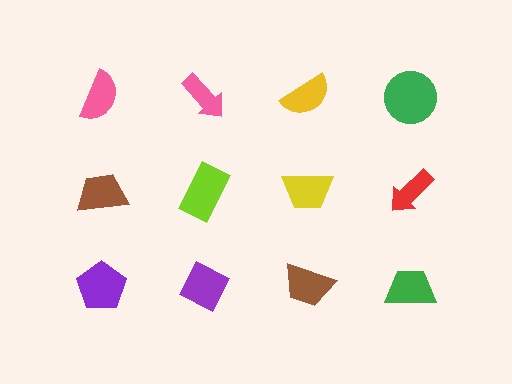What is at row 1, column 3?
A yellow semicircle.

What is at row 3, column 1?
A purple pentagon.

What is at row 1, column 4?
A green circle.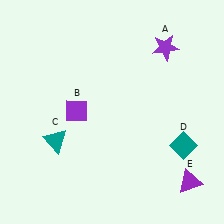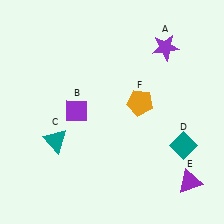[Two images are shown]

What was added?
An orange pentagon (F) was added in Image 2.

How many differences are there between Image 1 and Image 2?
There is 1 difference between the two images.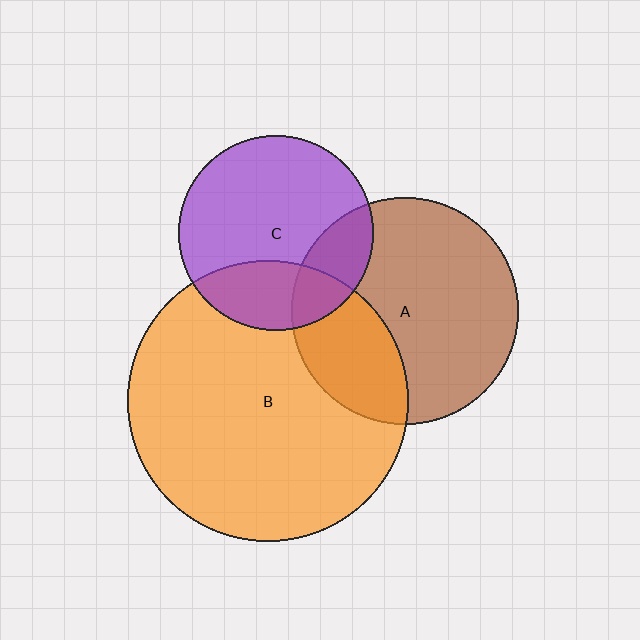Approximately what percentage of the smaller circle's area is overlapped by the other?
Approximately 25%.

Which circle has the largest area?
Circle B (orange).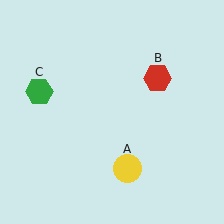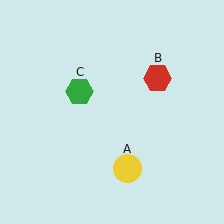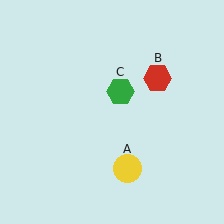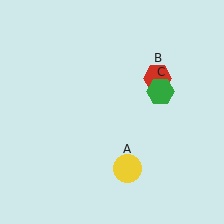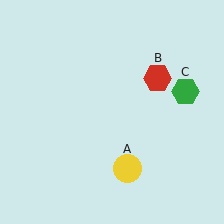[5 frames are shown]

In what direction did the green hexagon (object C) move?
The green hexagon (object C) moved right.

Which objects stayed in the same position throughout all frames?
Yellow circle (object A) and red hexagon (object B) remained stationary.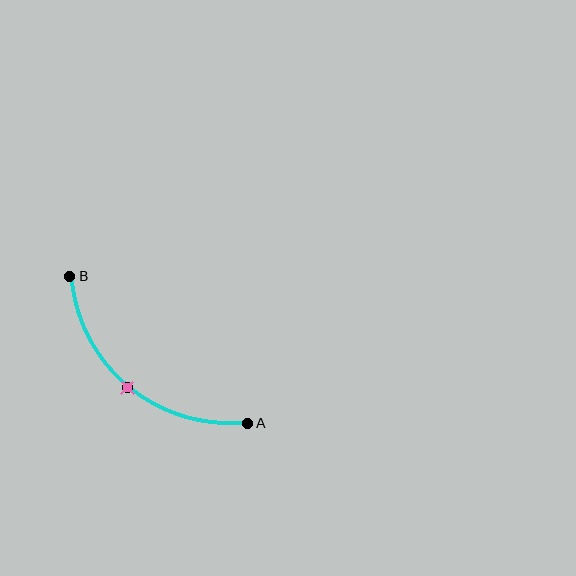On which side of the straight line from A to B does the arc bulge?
The arc bulges below and to the left of the straight line connecting A and B.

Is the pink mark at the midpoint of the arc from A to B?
Yes. The pink mark lies on the arc at equal arc-length from both A and B — it is the arc midpoint.